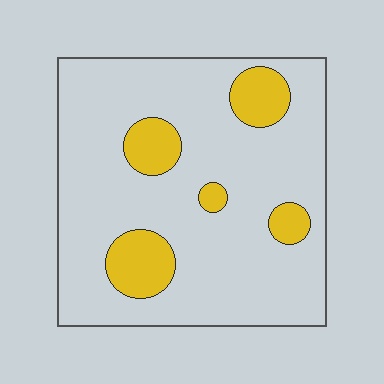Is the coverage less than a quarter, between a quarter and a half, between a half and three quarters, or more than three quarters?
Less than a quarter.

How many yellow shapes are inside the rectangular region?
5.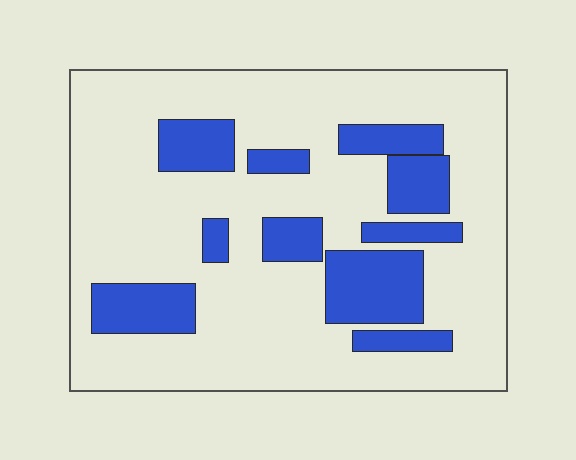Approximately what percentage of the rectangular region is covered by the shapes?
Approximately 25%.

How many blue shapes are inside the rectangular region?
10.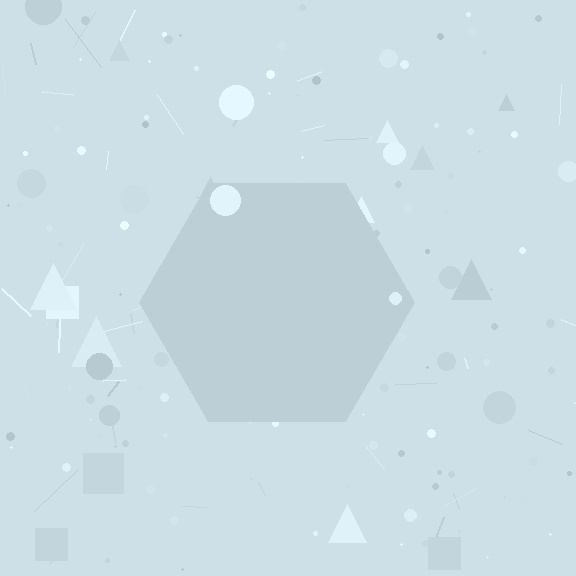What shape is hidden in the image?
A hexagon is hidden in the image.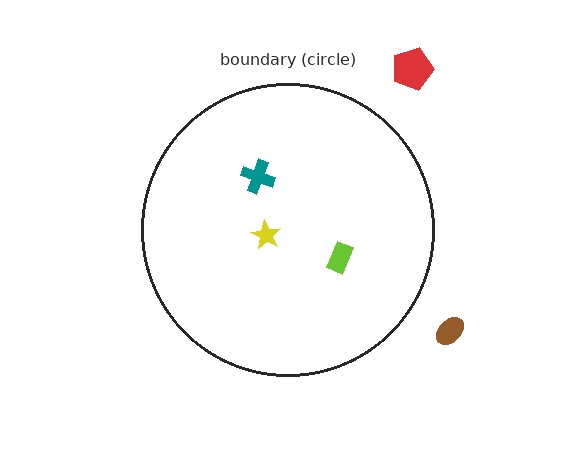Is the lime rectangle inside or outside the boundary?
Inside.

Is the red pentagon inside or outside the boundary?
Outside.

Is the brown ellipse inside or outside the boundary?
Outside.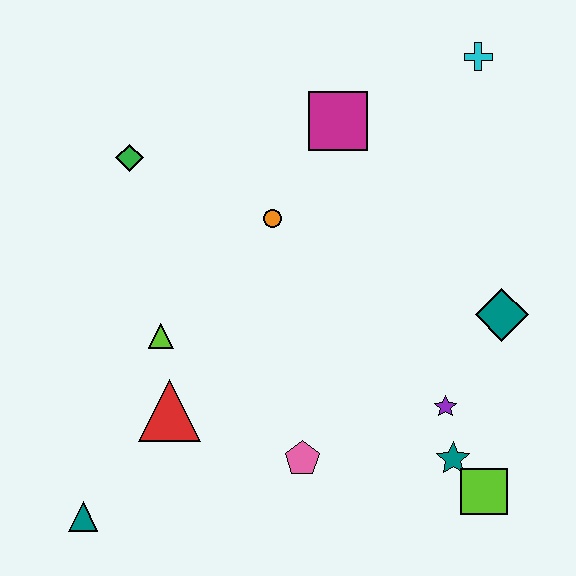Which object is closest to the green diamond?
The orange circle is closest to the green diamond.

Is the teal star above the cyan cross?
No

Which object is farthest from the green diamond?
The lime square is farthest from the green diamond.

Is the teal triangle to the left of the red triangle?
Yes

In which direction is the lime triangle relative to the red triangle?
The lime triangle is above the red triangle.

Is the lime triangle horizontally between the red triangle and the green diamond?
Yes